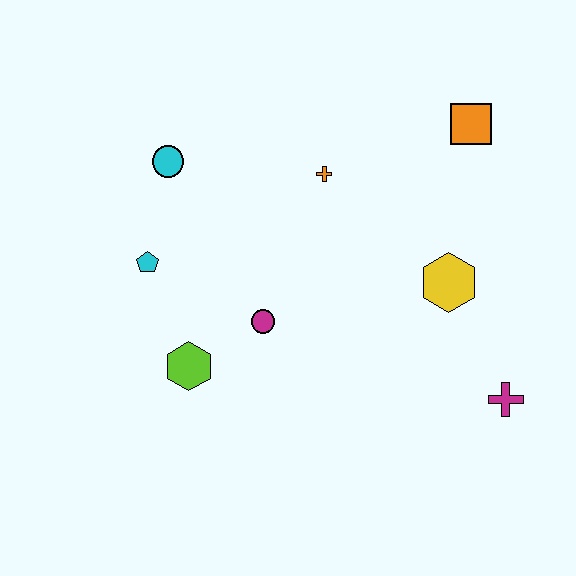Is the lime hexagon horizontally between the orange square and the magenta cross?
No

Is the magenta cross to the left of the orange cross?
No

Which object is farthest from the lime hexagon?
The orange square is farthest from the lime hexagon.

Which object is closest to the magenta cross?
The yellow hexagon is closest to the magenta cross.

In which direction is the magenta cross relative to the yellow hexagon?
The magenta cross is below the yellow hexagon.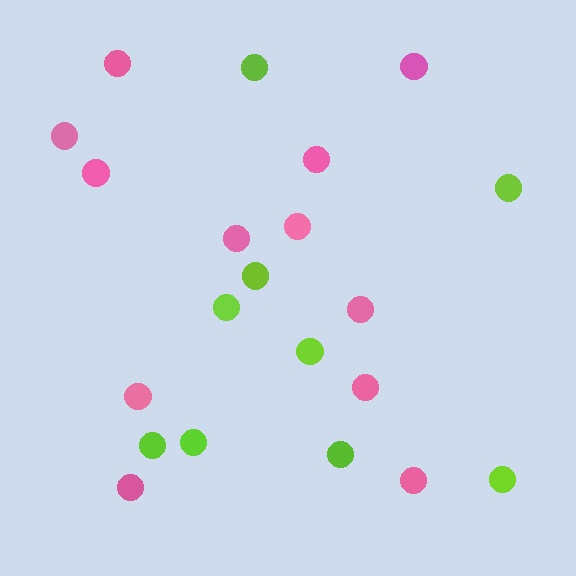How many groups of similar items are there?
There are 2 groups: one group of pink circles (12) and one group of lime circles (9).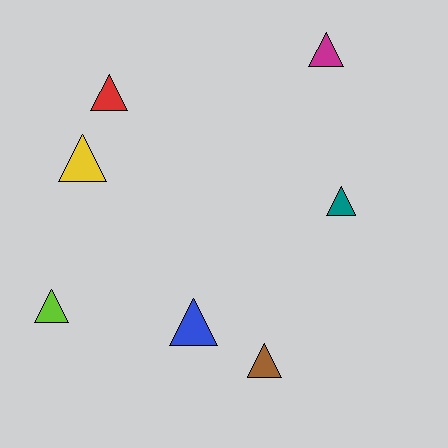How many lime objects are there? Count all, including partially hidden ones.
There is 1 lime object.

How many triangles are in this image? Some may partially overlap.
There are 7 triangles.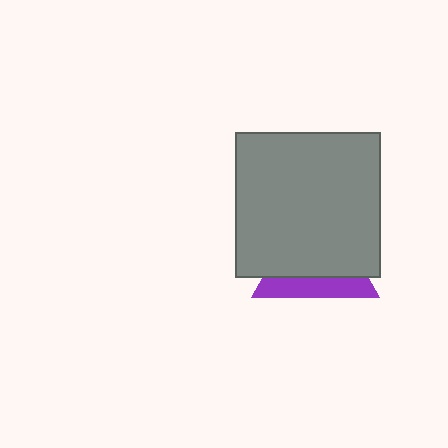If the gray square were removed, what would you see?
You would see the complete purple triangle.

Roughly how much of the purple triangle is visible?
A small part of it is visible (roughly 33%).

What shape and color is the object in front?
The object in front is a gray square.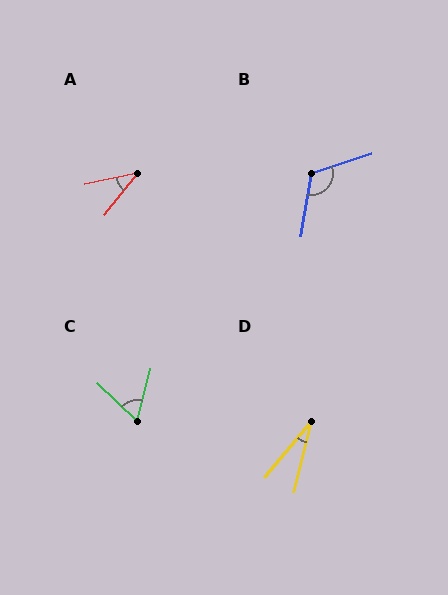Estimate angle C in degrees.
Approximately 61 degrees.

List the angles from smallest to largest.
D (26°), A (40°), C (61°), B (119°).